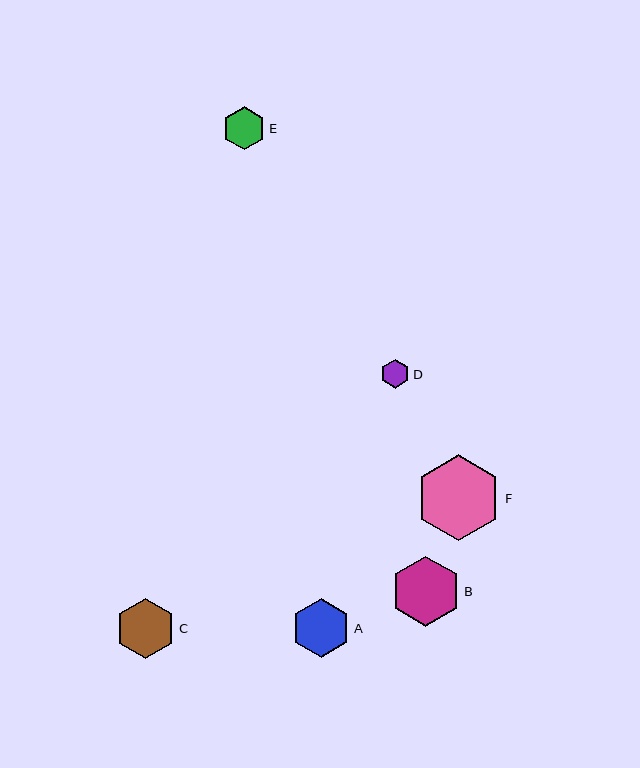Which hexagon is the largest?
Hexagon F is the largest with a size of approximately 86 pixels.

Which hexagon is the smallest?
Hexagon D is the smallest with a size of approximately 29 pixels.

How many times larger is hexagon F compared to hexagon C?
Hexagon F is approximately 1.4 times the size of hexagon C.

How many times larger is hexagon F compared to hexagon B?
Hexagon F is approximately 1.2 times the size of hexagon B.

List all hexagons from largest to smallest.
From largest to smallest: F, B, C, A, E, D.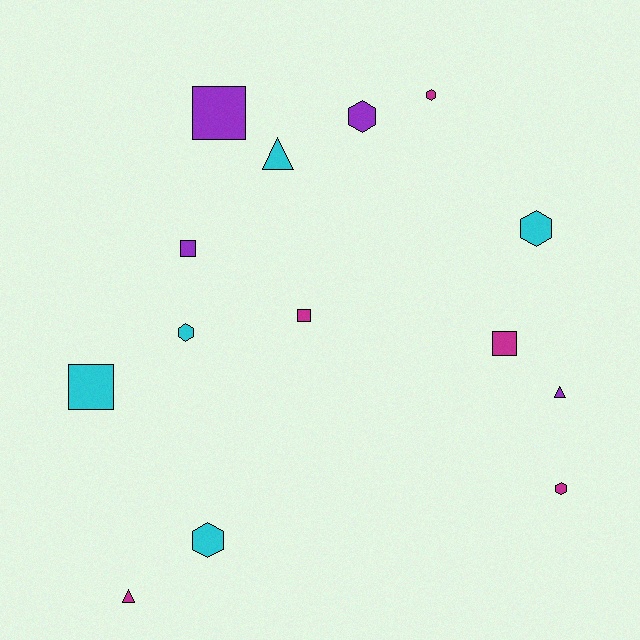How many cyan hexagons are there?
There are 3 cyan hexagons.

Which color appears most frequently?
Magenta, with 5 objects.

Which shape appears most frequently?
Hexagon, with 6 objects.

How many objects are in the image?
There are 14 objects.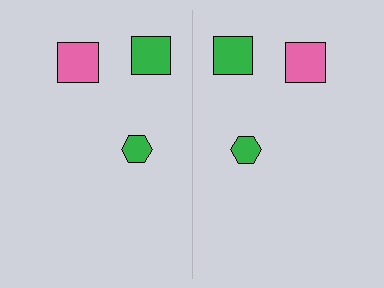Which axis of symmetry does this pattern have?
The pattern has a vertical axis of symmetry running through the center of the image.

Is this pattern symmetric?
Yes, this pattern has bilateral (reflection) symmetry.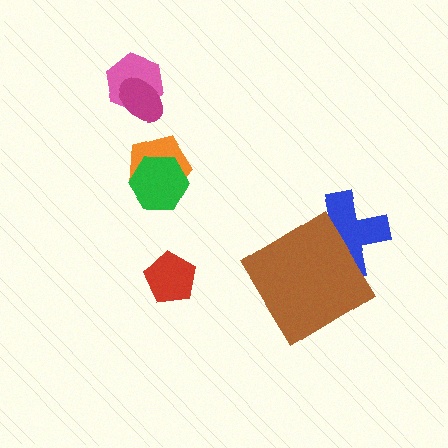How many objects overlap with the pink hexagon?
1 object overlaps with the pink hexagon.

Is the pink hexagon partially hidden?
Yes, it is partially covered by another shape.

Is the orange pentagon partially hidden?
Yes, it is partially covered by another shape.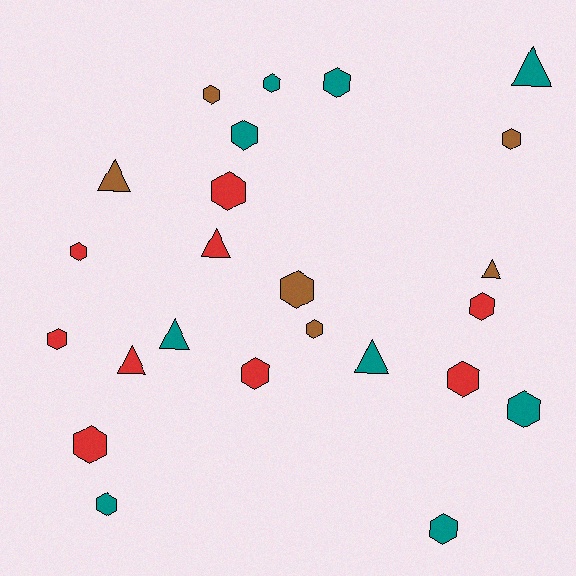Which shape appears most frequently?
Hexagon, with 17 objects.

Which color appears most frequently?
Teal, with 9 objects.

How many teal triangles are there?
There are 3 teal triangles.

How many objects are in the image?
There are 24 objects.